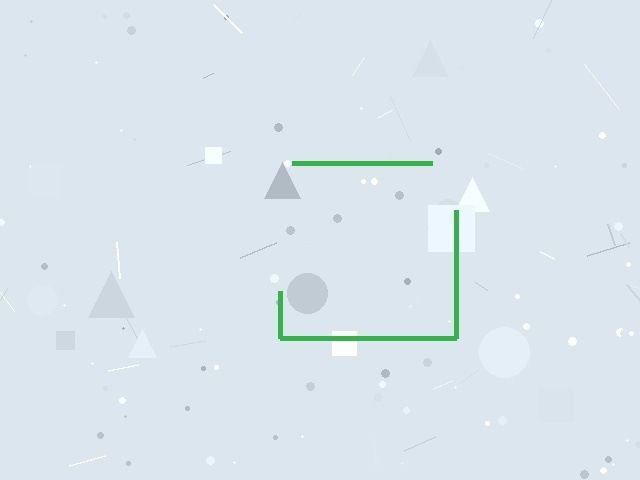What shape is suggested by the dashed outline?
The dashed outline suggests a square.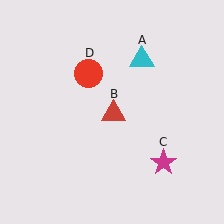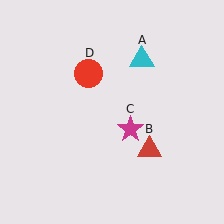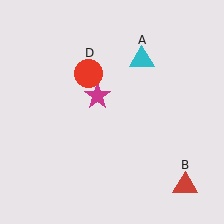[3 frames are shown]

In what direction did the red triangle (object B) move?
The red triangle (object B) moved down and to the right.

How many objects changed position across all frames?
2 objects changed position: red triangle (object B), magenta star (object C).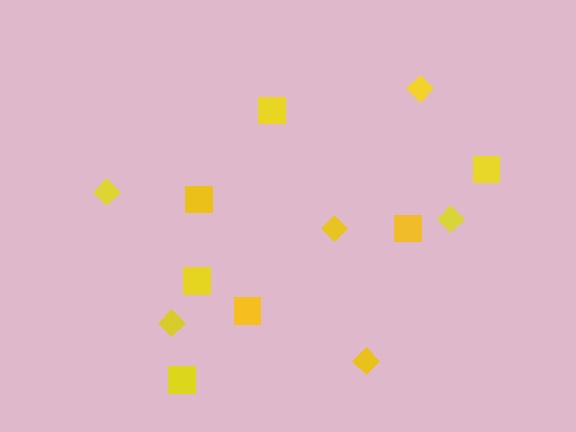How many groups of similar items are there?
There are 2 groups: one group of diamonds (6) and one group of squares (7).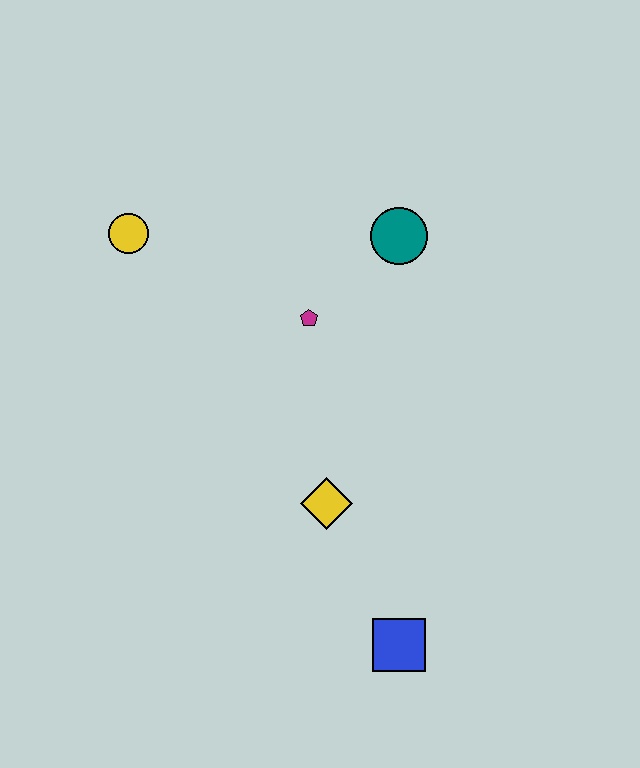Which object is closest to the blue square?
The yellow diamond is closest to the blue square.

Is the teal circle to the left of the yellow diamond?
No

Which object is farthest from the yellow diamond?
The yellow circle is farthest from the yellow diamond.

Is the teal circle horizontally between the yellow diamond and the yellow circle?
No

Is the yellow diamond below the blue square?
No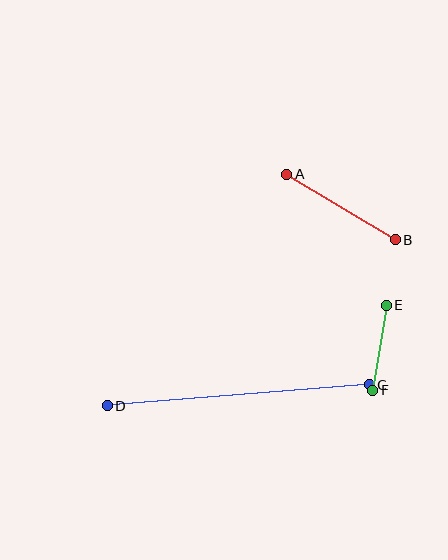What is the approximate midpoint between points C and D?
The midpoint is at approximately (238, 395) pixels.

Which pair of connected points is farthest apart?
Points C and D are farthest apart.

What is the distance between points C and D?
The distance is approximately 263 pixels.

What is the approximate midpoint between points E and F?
The midpoint is at approximately (380, 348) pixels.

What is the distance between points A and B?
The distance is approximately 127 pixels.